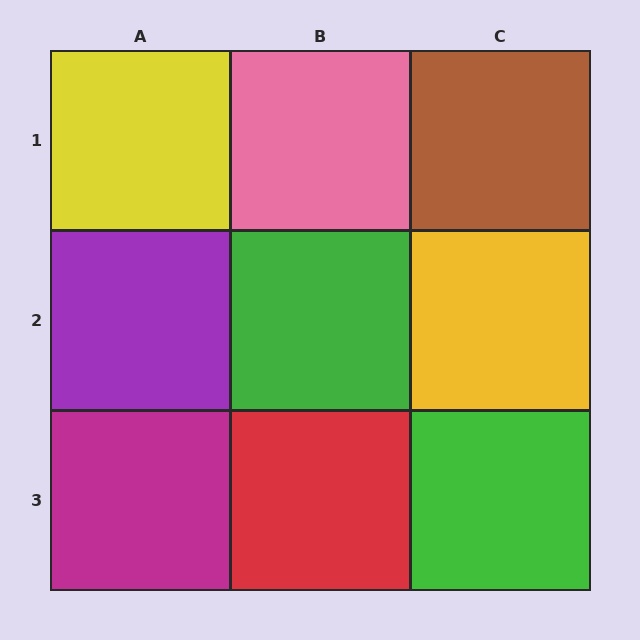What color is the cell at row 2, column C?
Yellow.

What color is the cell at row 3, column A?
Magenta.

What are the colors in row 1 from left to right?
Yellow, pink, brown.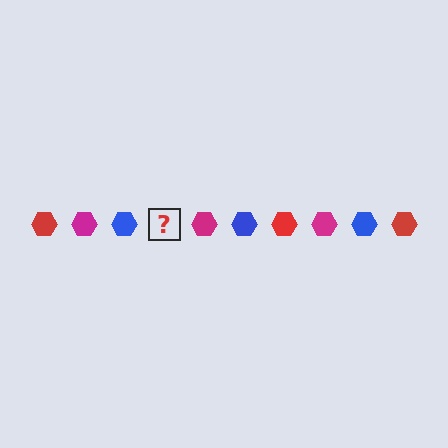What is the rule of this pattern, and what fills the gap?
The rule is that the pattern cycles through red, magenta, blue hexagons. The gap should be filled with a red hexagon.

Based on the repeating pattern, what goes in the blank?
The blank should be a red hexagon.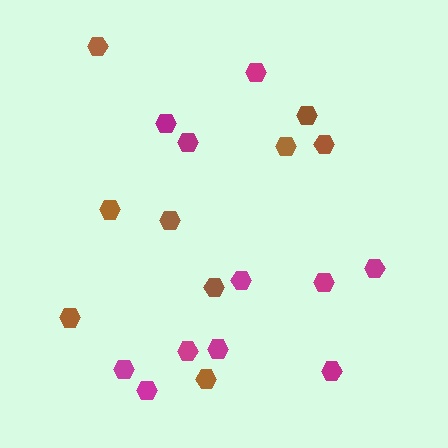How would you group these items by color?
There are 2 groups: one group of magenta hexagons (11) and one group of brown hexagons (9).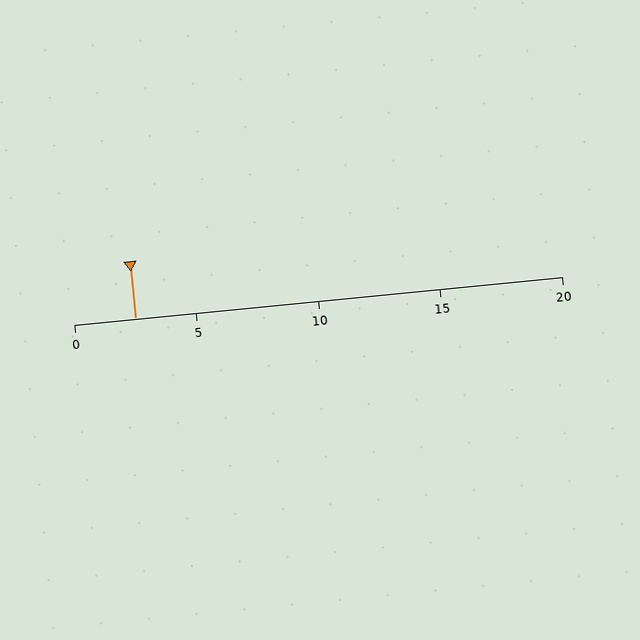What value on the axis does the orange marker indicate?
The marker indicates approximately 2.5.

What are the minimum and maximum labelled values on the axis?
The axis runs from 0 to 20.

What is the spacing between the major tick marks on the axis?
The major ticks are spaced 5 apart.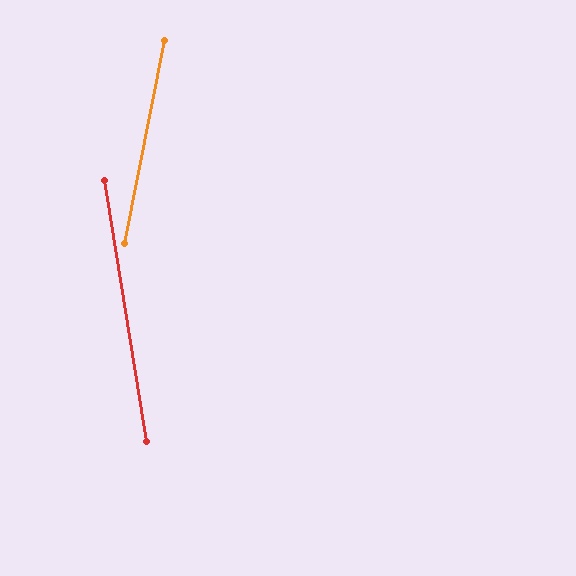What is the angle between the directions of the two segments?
Approximately 20 degrees.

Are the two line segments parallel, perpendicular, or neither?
Neither parallel nor perpendicular — they differ by about 20°.